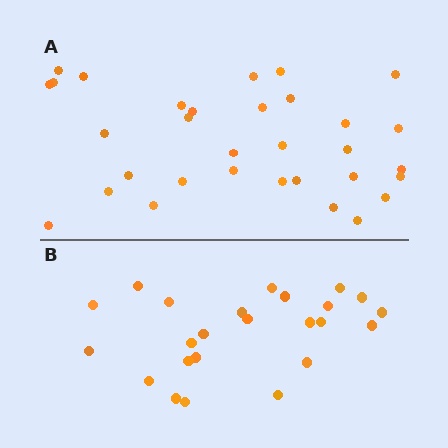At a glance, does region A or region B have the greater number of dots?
Region A (the top region) has more dots.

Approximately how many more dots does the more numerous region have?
Region A has roughly 8 or so more dots than region B.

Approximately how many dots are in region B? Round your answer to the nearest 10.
About 20 dots. (The exact count is 24, which rounds to 20.)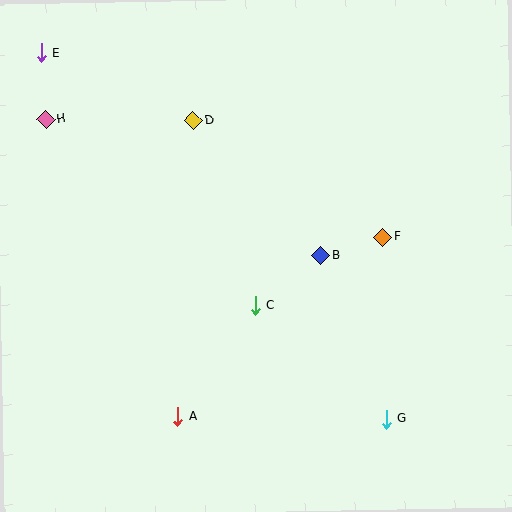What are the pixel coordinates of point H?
Point H is at (46, 119).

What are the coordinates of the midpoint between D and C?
The midpoint between D and C is at (224, 213).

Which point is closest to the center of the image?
Point C at (255, 305) is closest to the center.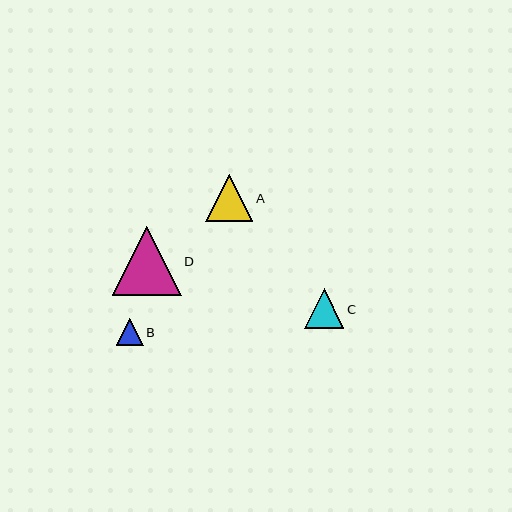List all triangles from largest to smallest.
From largest to smallest: D, A, C, B.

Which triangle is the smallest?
Triangle B is the smallest with a size of approximately 27 pixels.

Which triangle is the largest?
Triangle D is the largest with a size of approximately 69 pixels.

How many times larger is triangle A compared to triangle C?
Triangle A is approximately 1.2 times the size of triangle C.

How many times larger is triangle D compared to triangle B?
Triangle D is approximately 2.5 times the size of triangle B.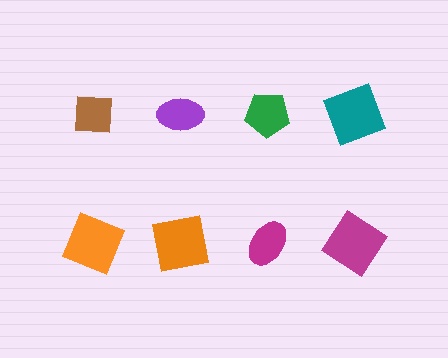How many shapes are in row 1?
4 shapes.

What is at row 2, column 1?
An orange square.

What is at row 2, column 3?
A magenta ellipse.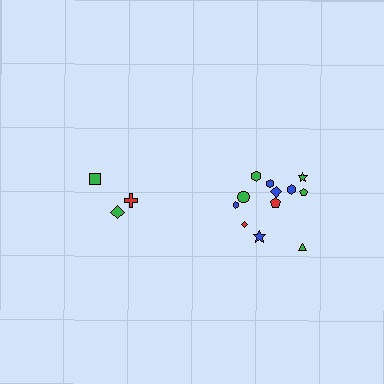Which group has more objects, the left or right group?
The right group.